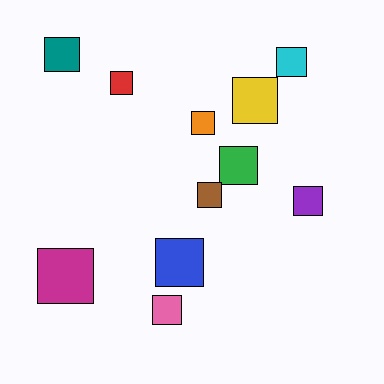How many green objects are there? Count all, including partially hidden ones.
There is 1 green object.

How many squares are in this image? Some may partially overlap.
There are 11 squares.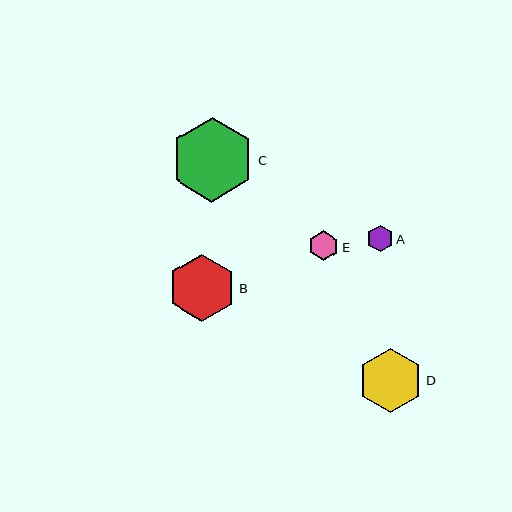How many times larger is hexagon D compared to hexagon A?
Hexagon D is approximately 2.5 times the size of hexagon A.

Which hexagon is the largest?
Hexagon C is the largest with a size of approximately 84 pixels.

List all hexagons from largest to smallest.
From largest to smallest: C, B, D, E, A.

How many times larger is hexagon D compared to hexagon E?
Hexagon D is approximately 2.2 times the size of hexagon E.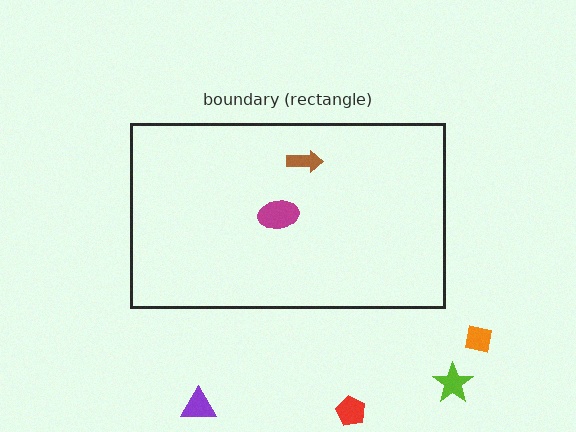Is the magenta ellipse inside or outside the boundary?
Inside.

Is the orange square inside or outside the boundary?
Outside.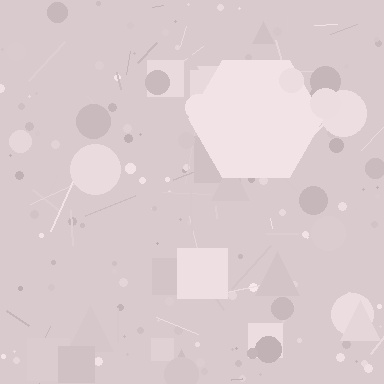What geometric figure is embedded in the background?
A hexagon is embedded in the background.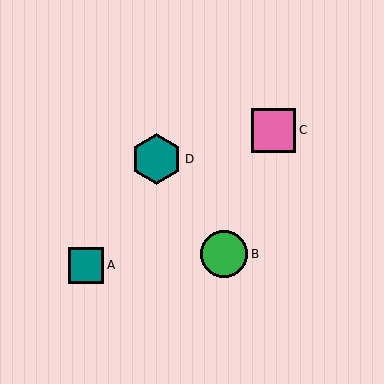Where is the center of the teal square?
The center of the teal square is at (86, 265).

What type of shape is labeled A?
Shape A is a teal square.